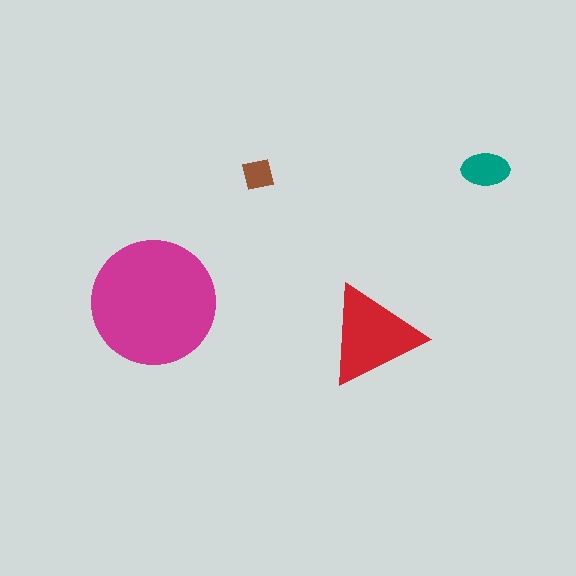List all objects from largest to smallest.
The magenta circle, the red triangle, the teal ellipse, the brown square.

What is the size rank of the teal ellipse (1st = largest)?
3rd.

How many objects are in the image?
There are 4 objects in the image.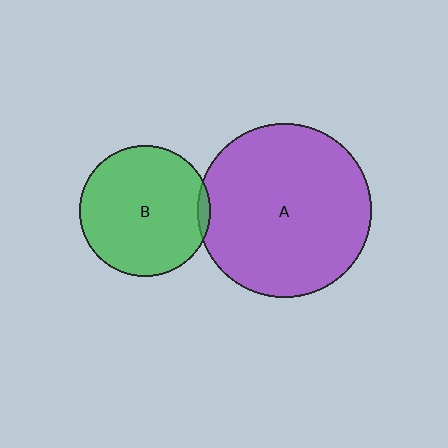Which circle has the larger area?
Circle A (purple).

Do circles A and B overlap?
Yes.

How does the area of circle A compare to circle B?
Approximately 1.8 times.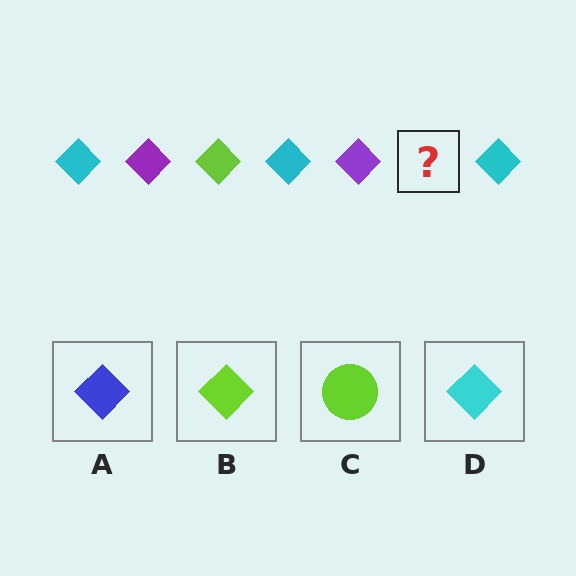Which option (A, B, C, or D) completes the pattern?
B.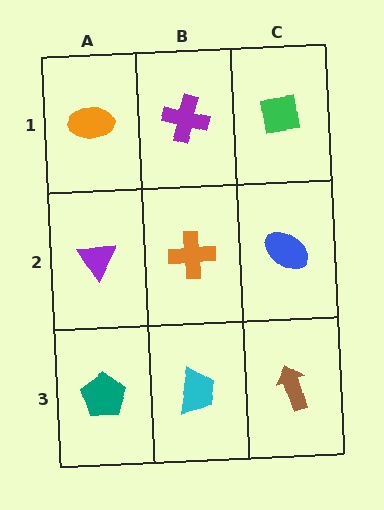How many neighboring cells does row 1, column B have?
3.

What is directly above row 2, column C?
A green square.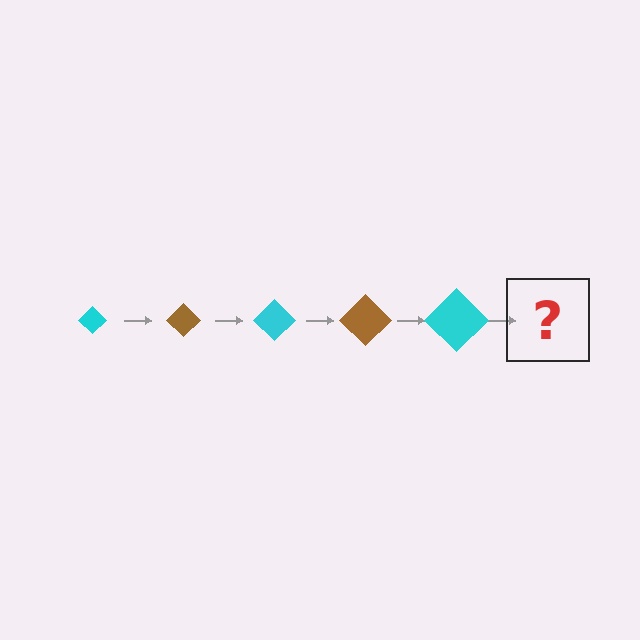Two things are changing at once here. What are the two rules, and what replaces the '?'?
The two rules are that the diamond grows larger each step and the color cycles through cyan and brown. The '?' should be a brown diamond, larger than the previous one.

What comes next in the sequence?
The next element should be a brown diamond, larger than the previous one.